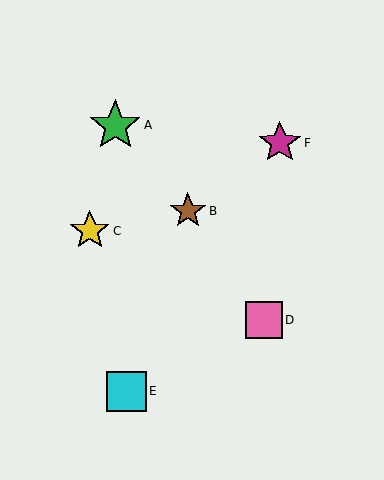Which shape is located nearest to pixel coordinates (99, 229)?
The yellow star (labeled C) at (90, 231) is nearest to that location.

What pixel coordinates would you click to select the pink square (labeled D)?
Click at (264, 320) to select the pink square D.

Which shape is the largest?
The green star (labeled A) is the largest.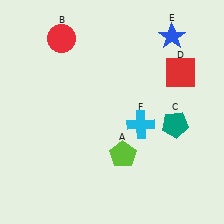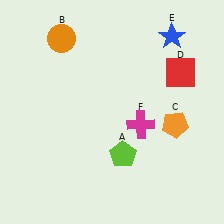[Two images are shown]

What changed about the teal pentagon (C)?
In Image 1, C is teal. In Image 2, it changed to orange.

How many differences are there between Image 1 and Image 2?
There are 3 differences between the two images.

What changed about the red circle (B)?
In Image 1, B is red. In Image 2, it changed to orange.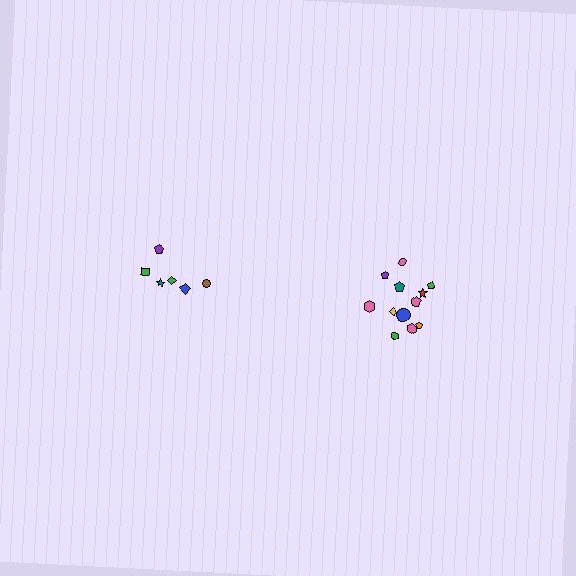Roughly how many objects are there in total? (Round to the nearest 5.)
Roughly 20 objects in total.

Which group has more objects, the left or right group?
The right group.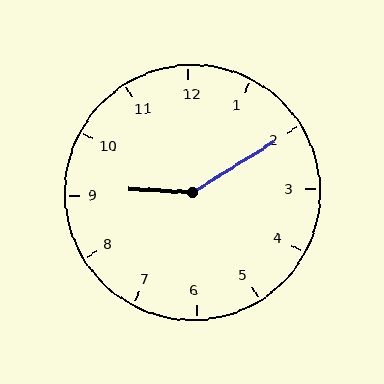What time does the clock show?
9:10.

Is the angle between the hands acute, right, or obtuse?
It is obtuse.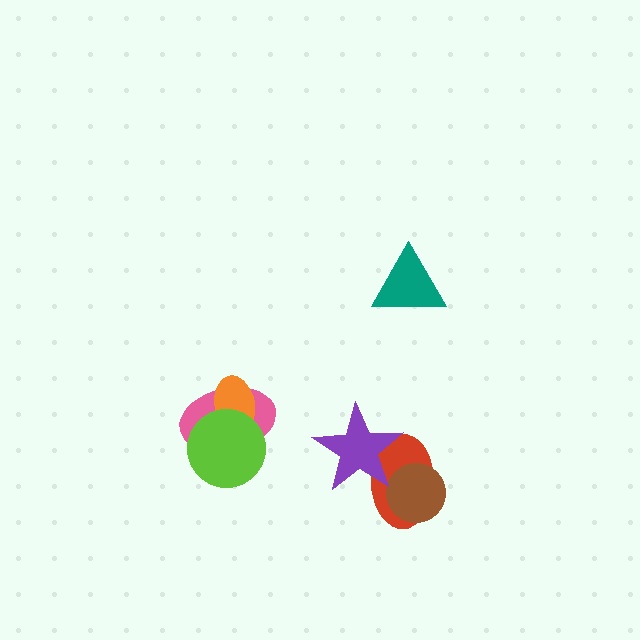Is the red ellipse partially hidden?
Yes, it is partially covered by another shape.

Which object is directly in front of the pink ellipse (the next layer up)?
The orange ellipse is directly in front of the pink ellipse.